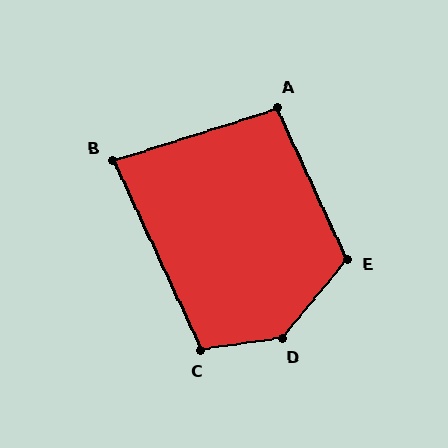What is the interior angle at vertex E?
Approximately 116 degrees (obtuse).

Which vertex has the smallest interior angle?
B, at approximately 83 degrees.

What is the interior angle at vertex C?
Approximately 107 degrees (obtuse).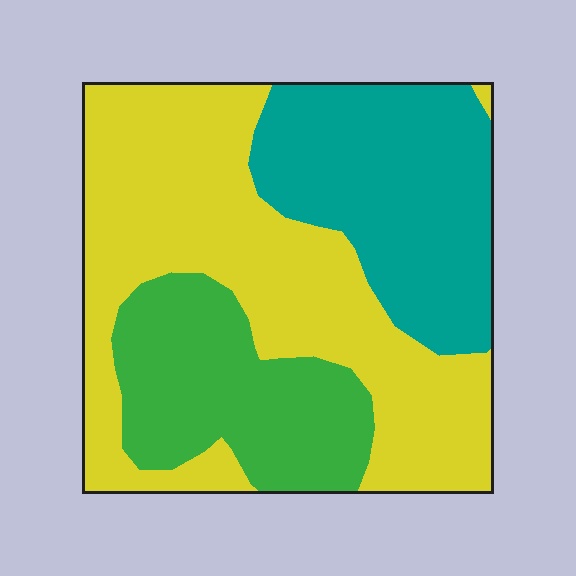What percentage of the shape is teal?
Teal takes up about one quarter (1/4) of the shape.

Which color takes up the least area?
Green, at roughly 25%.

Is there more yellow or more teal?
Yellow.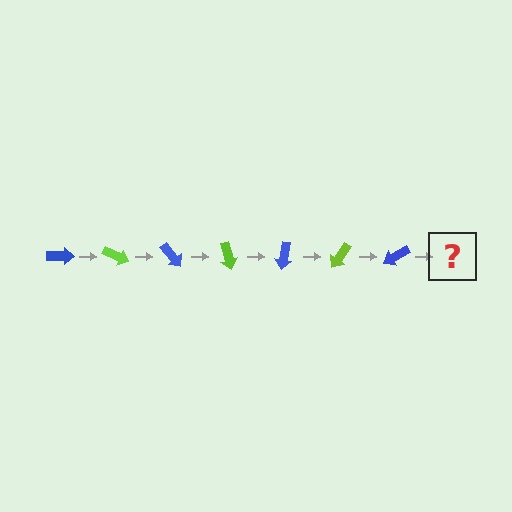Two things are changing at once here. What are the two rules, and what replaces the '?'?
The two rules are that it rotates 25 degrees each step and the color cycles through blue and lime. The '?' should be a lime arrow, rotated 175 degrees from the start.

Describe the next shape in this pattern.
It should be a lime arrow, rotated 175 degrees from the start.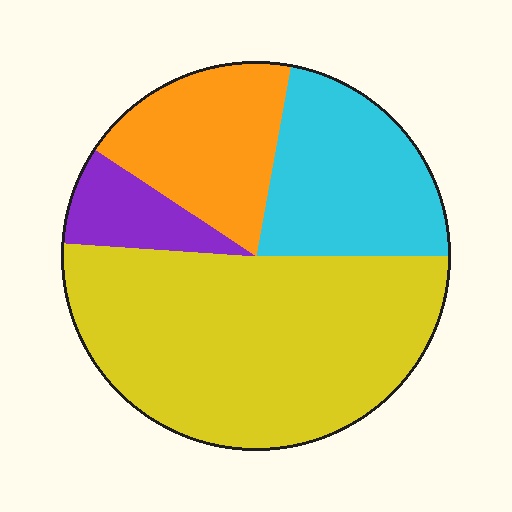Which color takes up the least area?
Purple, at roughly 10%.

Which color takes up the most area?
Yellow, at roughly 50%.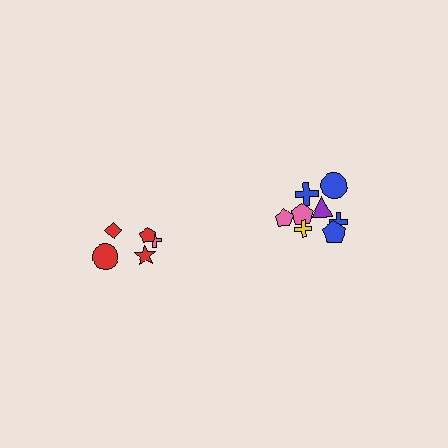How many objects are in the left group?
There are 5 objects.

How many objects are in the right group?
There are 8 objects.